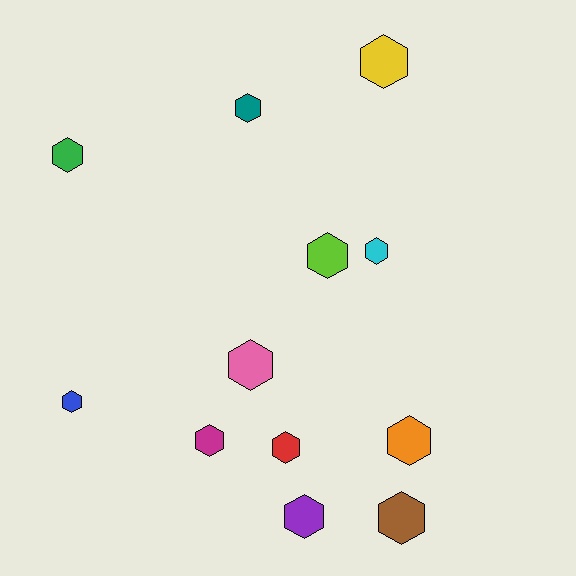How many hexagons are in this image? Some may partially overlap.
There are 12 hexagons.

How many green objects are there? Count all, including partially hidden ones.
There is 1 green object.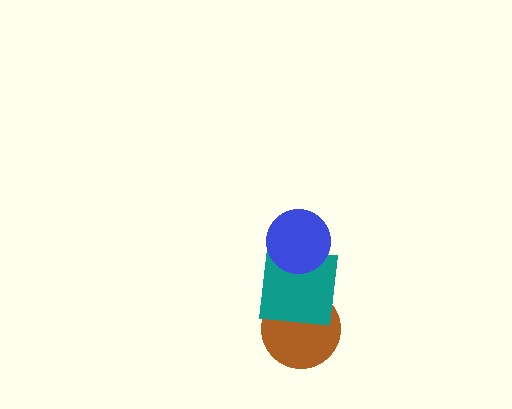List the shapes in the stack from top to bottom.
From top to bottom: the blue circle, the teal square, the brown circle.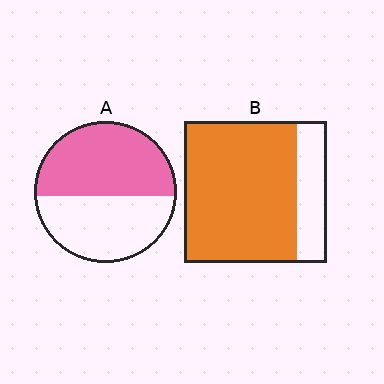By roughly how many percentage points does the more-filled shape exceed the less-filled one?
By roughly 25 percentage points (B over A).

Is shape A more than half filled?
Roughly half.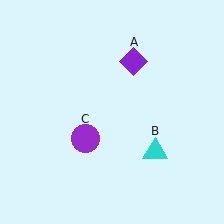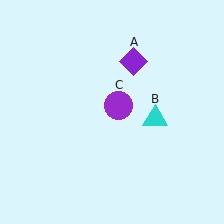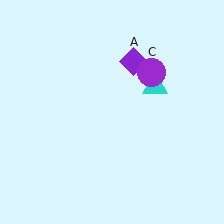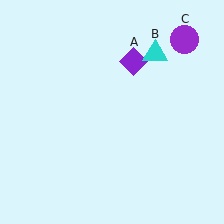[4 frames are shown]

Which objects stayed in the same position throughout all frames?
Purple diamond (object A) remained stationary.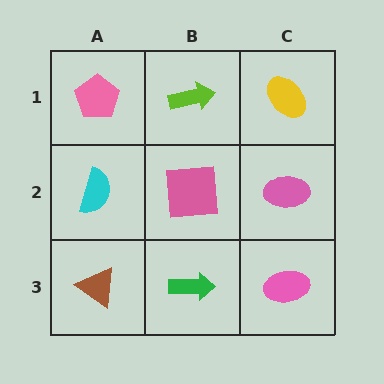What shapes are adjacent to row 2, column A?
A pink pentagon (row 1, column A), a brown triangle (row 3, column A), a pink square (row 2, column B).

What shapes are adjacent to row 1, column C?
A pink ellipse (row 2, column C), a lime arrow (row 1, column B).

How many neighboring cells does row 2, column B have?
4.